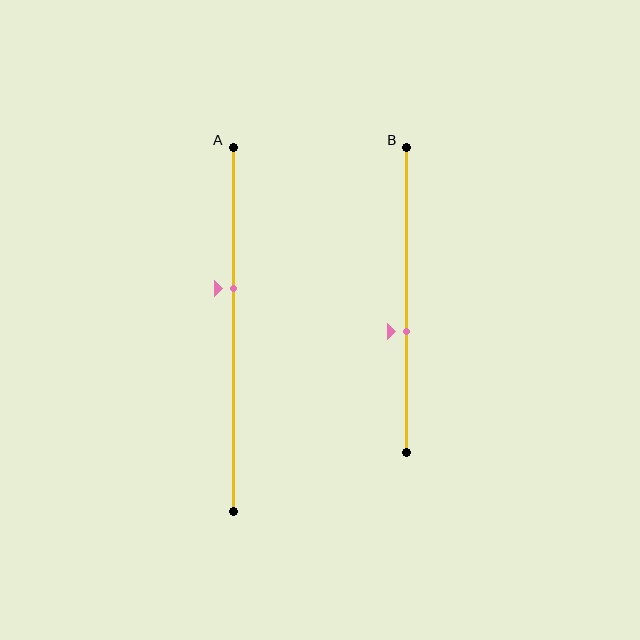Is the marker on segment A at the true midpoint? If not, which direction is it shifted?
No, the marker on segment A is shifted upward by about 11% of the segment length.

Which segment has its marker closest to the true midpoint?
Segment B has its marker closest to the true midpoint.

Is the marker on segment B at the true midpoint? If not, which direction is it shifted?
No, the marker on segment B is shifted downward by about 10% of the segment length.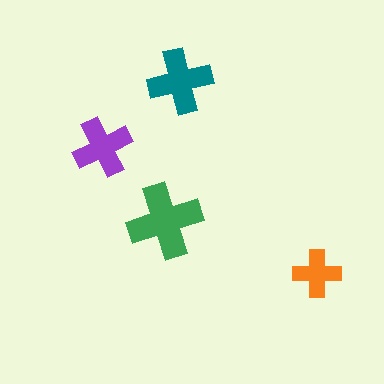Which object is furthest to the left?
The purple cross is leftmost.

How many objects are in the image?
There are 4 objects in the image.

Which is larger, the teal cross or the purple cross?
The teal one.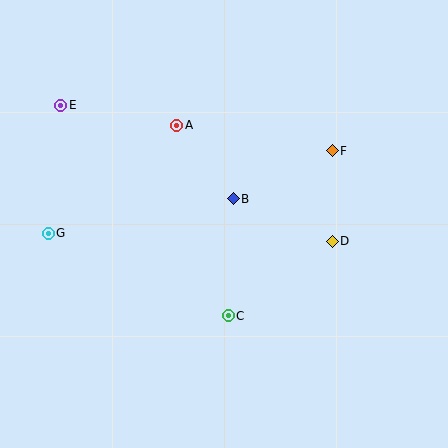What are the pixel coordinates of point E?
Point E is at (61, 105).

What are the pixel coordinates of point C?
Point C is at (228, 316).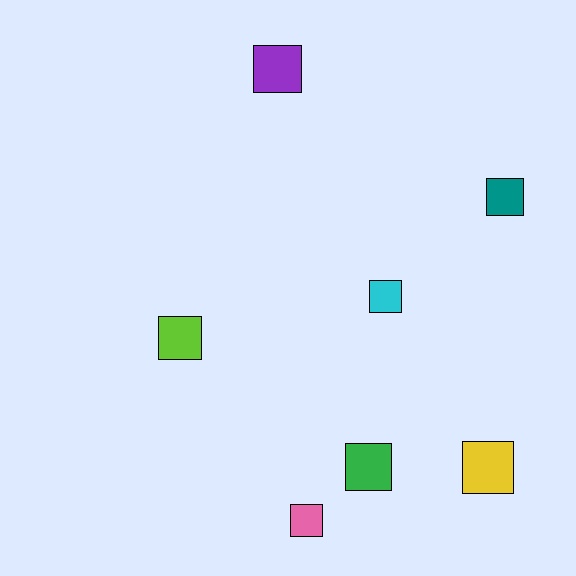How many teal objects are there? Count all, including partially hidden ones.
There is 1 teal object.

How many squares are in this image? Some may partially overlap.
There are 7 squares.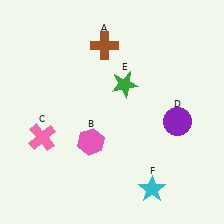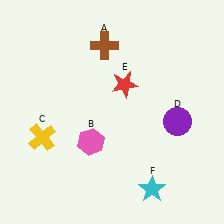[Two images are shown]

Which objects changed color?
C changed from pink to yellow. E changed from green to red.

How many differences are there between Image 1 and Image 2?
There are 2 differences between the two images.